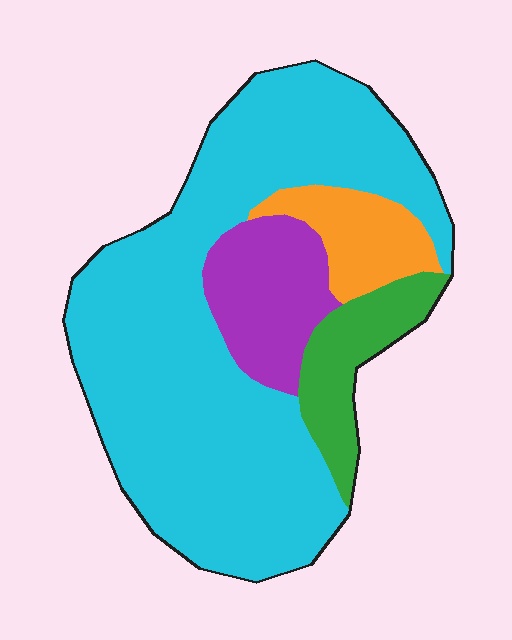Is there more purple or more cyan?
Cyan.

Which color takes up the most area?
Cyan, at roughly 70%.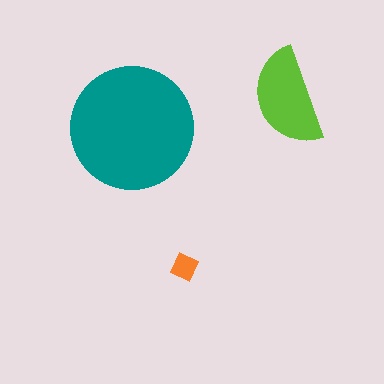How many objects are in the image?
There are 3 objects in the image.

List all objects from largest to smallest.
The teal circle, the lime semicircle, the orange diamond.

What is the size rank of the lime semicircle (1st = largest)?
2nd.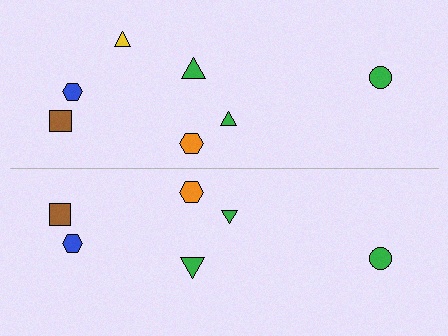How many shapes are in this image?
There are 13 shapes in this image.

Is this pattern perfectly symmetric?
No, the pattern is not perfectly symmetric. A yellow triangle is missing from the bottom side.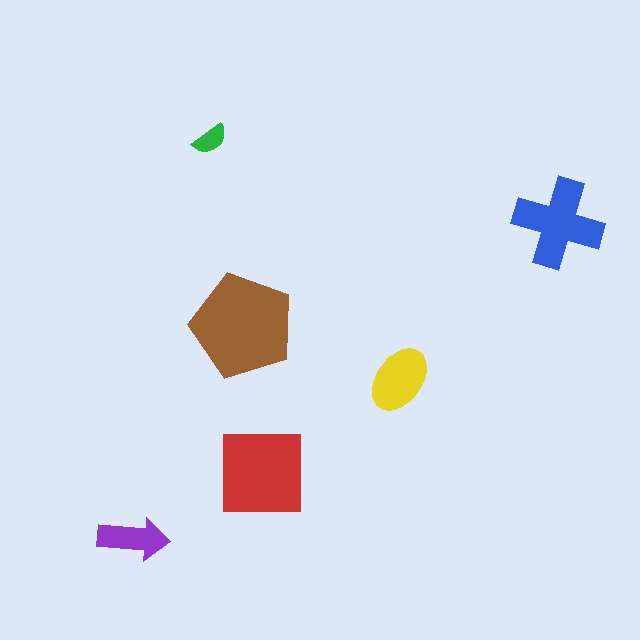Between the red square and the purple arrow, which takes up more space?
The red square.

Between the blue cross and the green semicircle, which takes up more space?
The blue cross.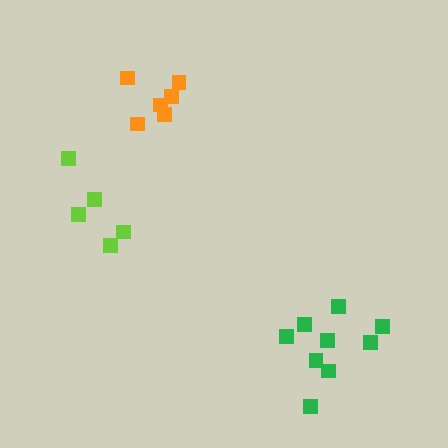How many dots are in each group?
Group 1: 9 dots, Group 2: 5 dots, Group 3: 6 dots (20 total).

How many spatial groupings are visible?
There are 3 spatial groupings.